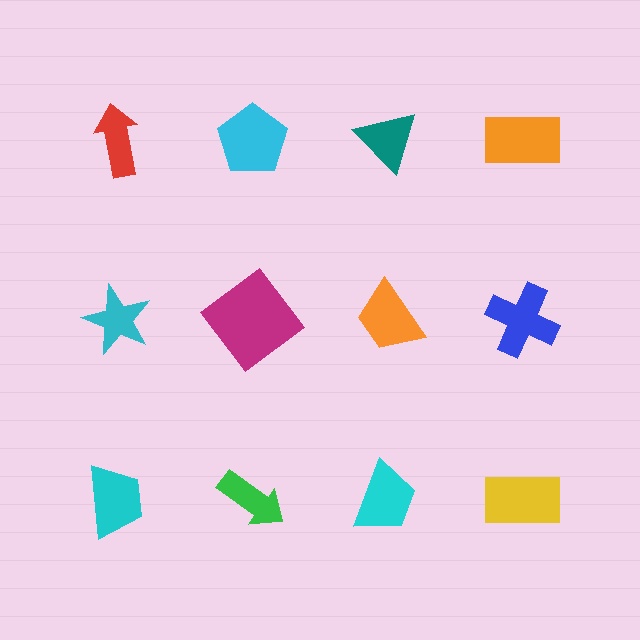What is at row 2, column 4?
A blue cross.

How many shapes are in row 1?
4 shapes.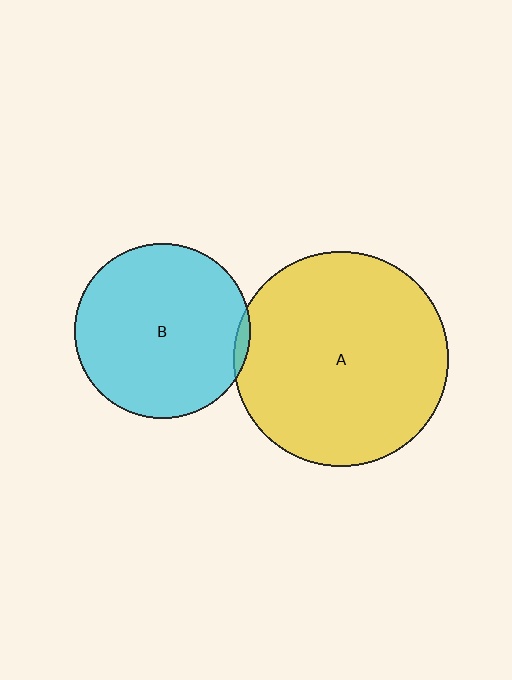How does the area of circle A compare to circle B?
Approximately 1.5 times.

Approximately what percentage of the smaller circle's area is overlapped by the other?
Approximately 5%.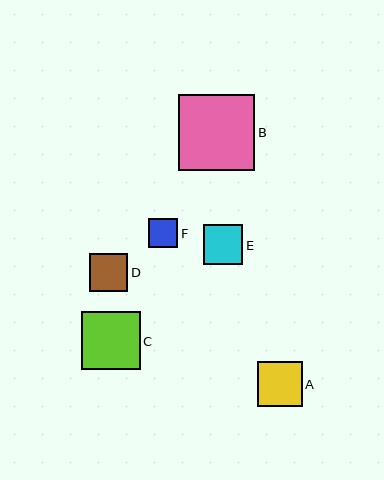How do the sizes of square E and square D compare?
Square E and square D are approximately the same size.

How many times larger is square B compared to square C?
Square B is approximately 1.3 times the size of square C.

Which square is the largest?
Square B is the largest with a size of approximately 77 pixels.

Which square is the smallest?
Square F is the smallest with a size of approximately 29 pixels.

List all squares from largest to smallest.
From largest to smallest: B, C, A, E, D, F.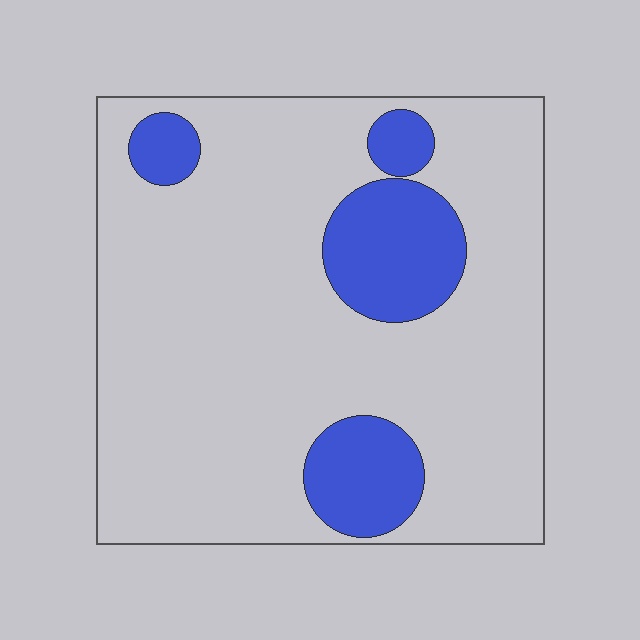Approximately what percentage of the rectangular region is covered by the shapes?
Approximately 20%.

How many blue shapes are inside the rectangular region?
4.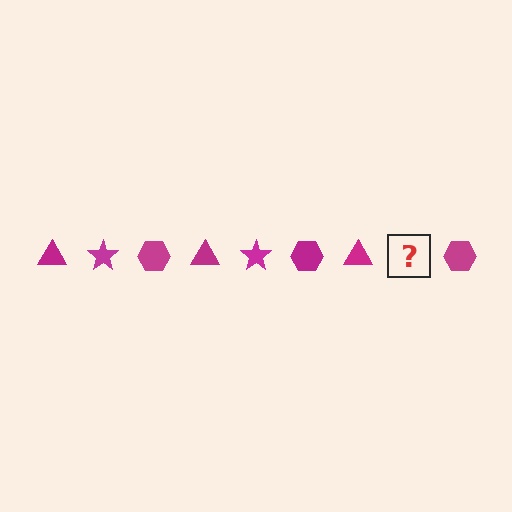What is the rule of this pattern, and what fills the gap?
The rule is that the pattern cycles through triangle, star, hexagon shapes in magenta. The gap should be filled with a magenta star.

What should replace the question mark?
The question mark should be replaced with a magenta star.